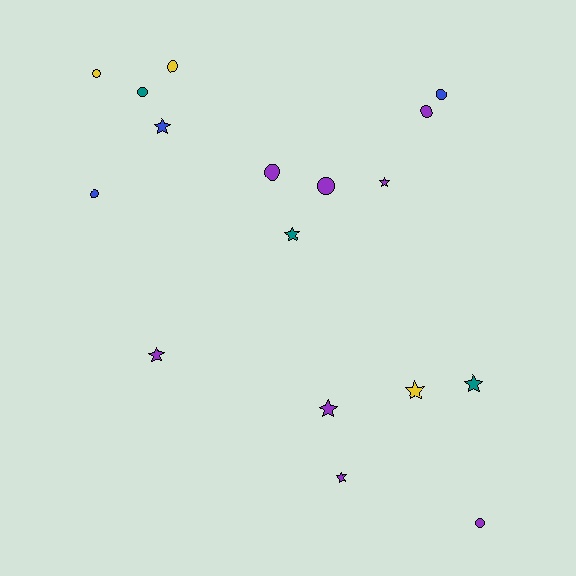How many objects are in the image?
There are 17 objects.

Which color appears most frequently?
Purple, with 8 objects.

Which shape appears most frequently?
Circle, with 9 objects.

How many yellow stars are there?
There is 1 yellow star.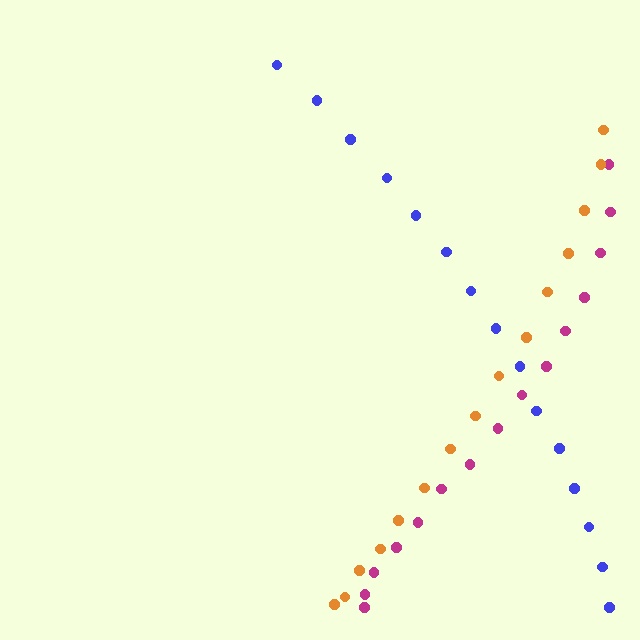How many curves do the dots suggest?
There are 3 distinct paths.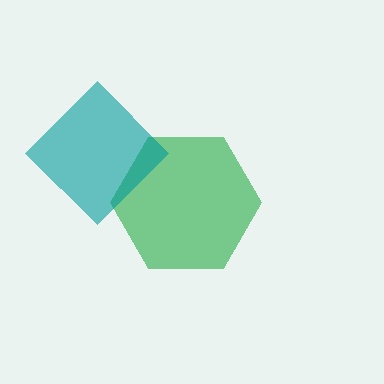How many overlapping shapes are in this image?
There are 2 overlapping shapes in the image.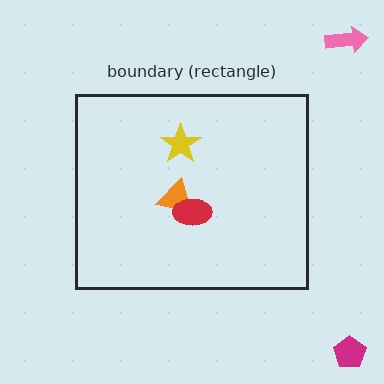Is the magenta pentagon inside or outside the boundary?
Outside.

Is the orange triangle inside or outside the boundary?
Inside.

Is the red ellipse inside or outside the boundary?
Inside.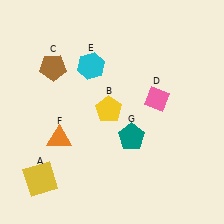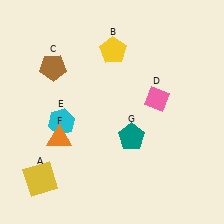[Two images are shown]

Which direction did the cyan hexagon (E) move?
The cyan hexagon (E) moved down.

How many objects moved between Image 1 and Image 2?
2 objects moved between the two images.